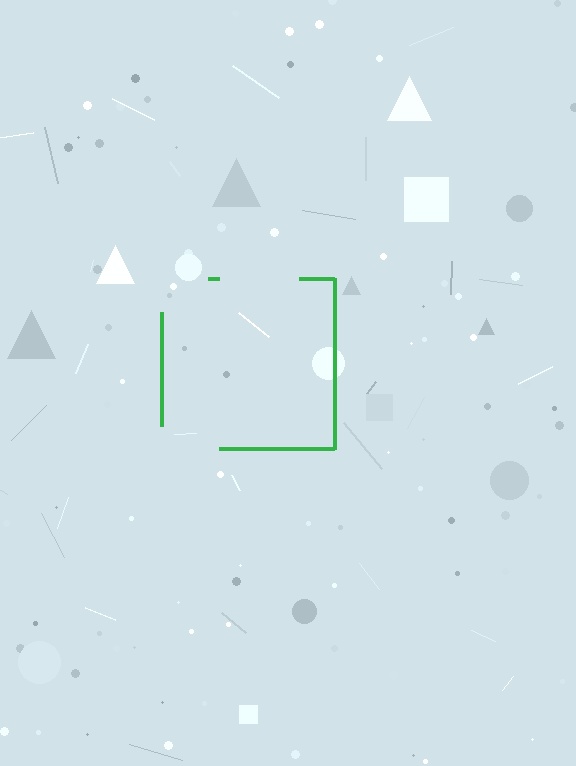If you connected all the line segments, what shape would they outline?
They would outline a square.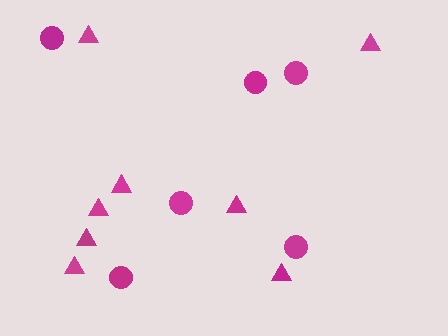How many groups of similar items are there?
There are 2 groups: one group of triangles (8) and one group of circles (6).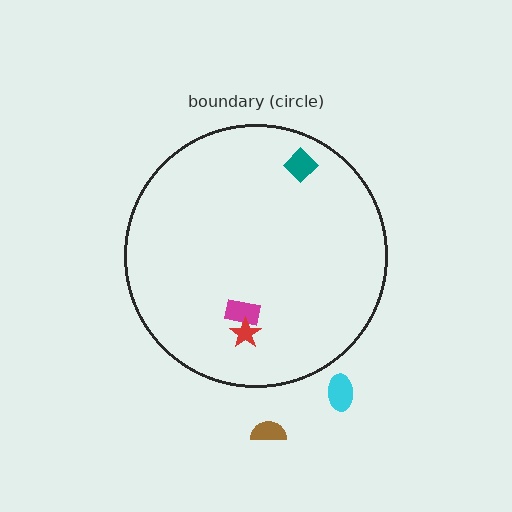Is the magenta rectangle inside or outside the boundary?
Inside.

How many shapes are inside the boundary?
3 inside, 2 outside.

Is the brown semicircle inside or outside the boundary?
Outside.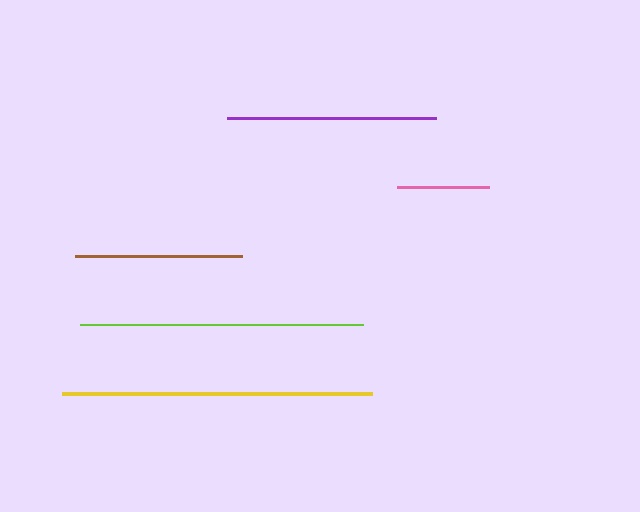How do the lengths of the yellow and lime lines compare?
The yellow and lime lines are approximately the same length.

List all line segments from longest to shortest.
From longest to shortest: yellow, lime, purple, brown, pink.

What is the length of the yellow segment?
The yellow segment is approximately 310 pixels long.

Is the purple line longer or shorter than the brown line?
The purple line is longer than the brown line.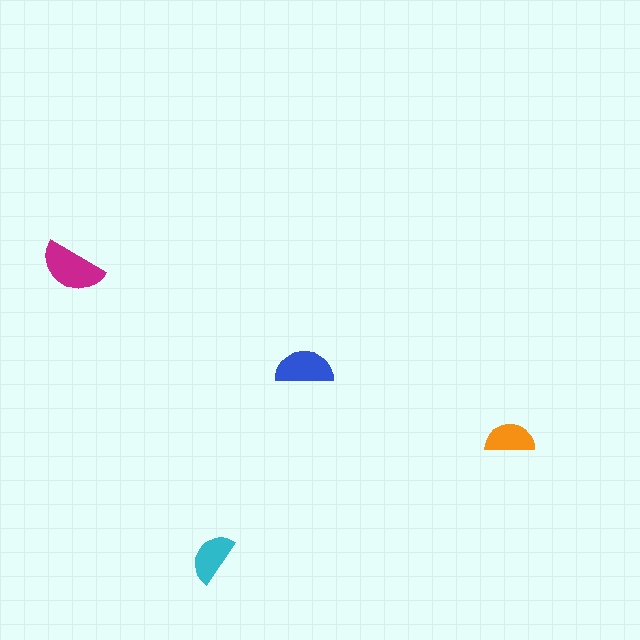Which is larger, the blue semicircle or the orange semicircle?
The blue one.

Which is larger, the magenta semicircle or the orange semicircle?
The magenta one.